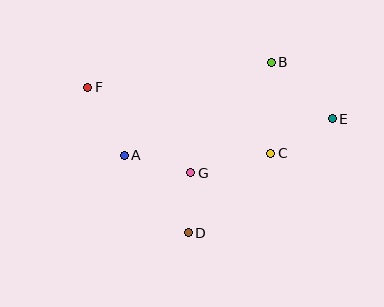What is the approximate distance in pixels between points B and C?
The distance between B and C is approximately 91 pixels.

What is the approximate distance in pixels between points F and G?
The distance between F and G is approximately 134 pixels.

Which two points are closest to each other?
Points D and G are closest to each other.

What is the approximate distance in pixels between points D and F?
The distance between D and F is approximately 177 pixels.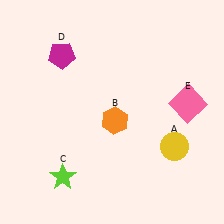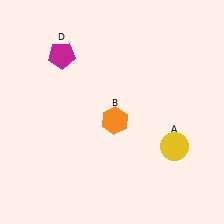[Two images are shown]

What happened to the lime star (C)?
The lime star (C) was removed in Image 2. It was in the bottom-left area of Image 1.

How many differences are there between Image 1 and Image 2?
There are 2 differences between the two images.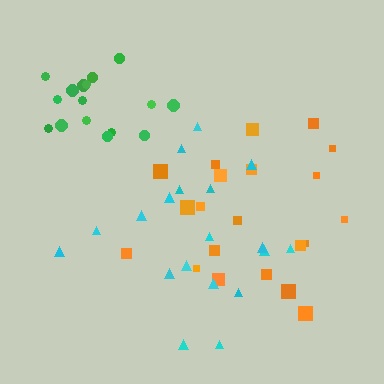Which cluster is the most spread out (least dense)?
Orange.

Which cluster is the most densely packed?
Green.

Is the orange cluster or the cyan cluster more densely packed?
Cyan.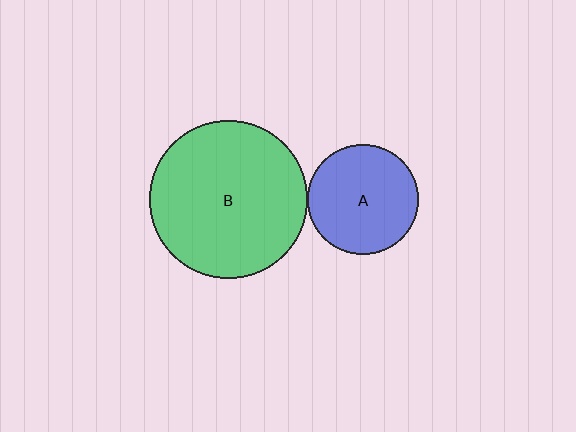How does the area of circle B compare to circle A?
Approximately 2.0 times.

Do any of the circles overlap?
No, none of the circles overlap.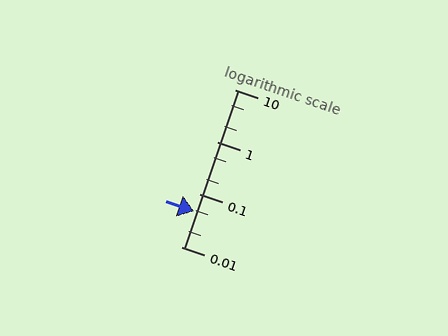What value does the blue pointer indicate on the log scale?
The pointer indicates approximately 0.047.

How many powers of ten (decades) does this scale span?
The scale spans 3 decades, from 0.01 to 10.